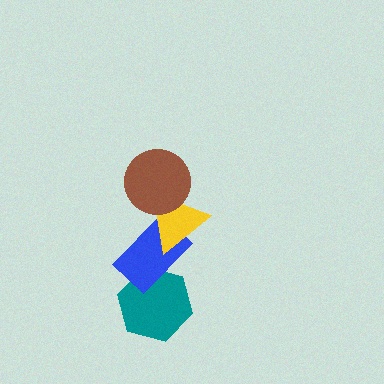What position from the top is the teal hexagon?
The teal hexagon is 4th from the top.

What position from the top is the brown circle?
The brown circle is 1st from the top.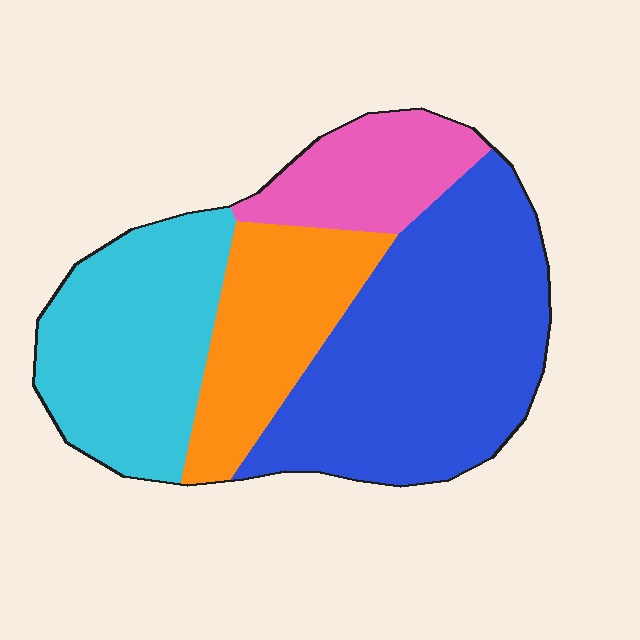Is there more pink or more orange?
Orange.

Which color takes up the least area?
Pink, at roughly 15%.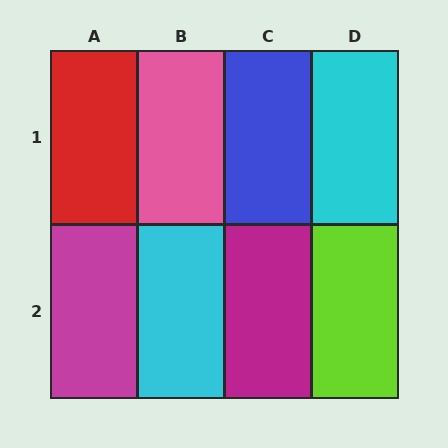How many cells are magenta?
2 cells are magenta.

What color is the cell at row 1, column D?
Cyan.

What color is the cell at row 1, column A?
Red.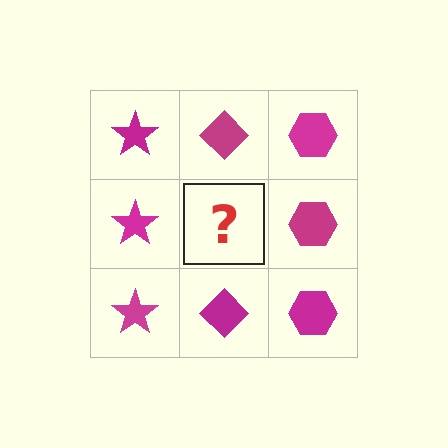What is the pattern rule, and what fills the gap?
The rule is that each column has a consistent shape. The gap should be filled with a magenta diamond.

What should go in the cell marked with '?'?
The missing cell should contain a magenta diamond.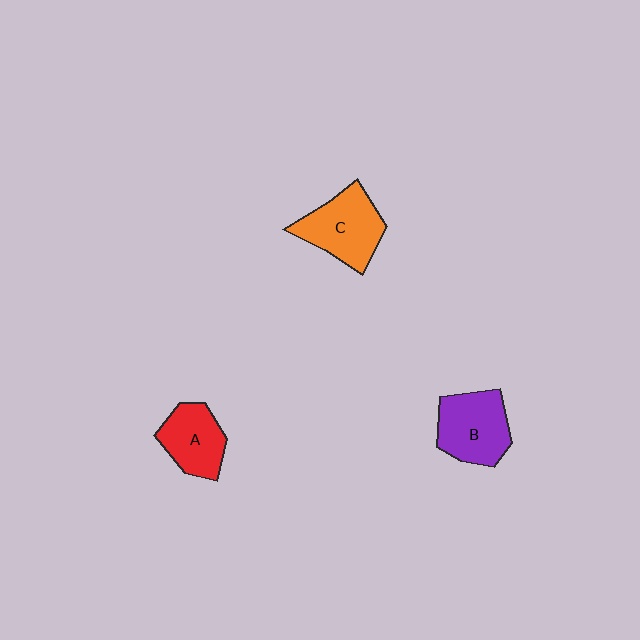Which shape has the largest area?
Shape C (orange).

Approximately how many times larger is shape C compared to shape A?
Approximately 1.3 times.